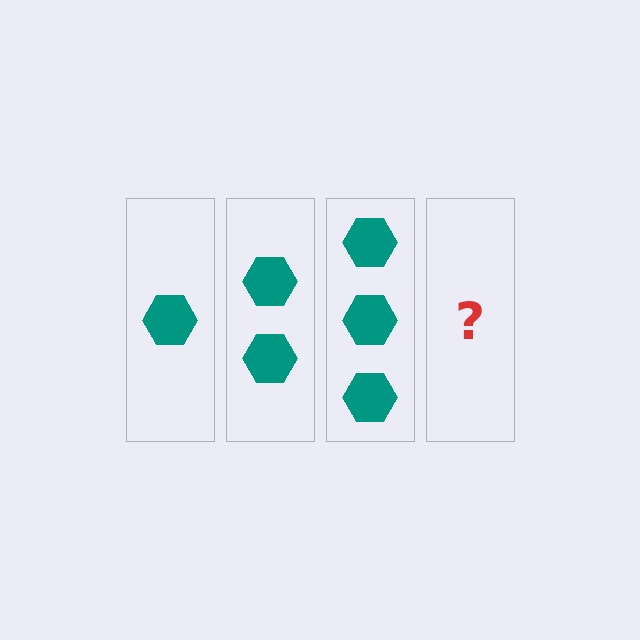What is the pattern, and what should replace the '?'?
The pattern is that each step adds one more hexagon. The '?' should be 4 hexagons.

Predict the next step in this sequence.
The next step is 4 hexagons.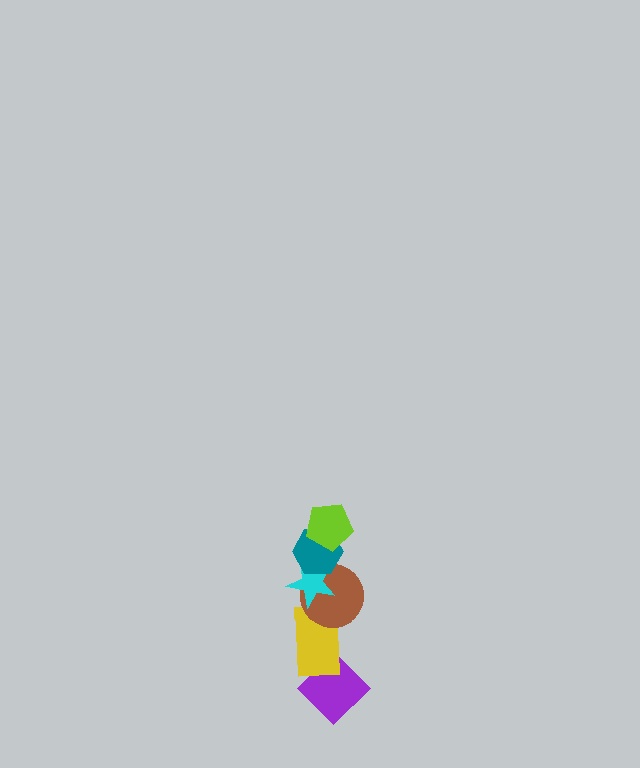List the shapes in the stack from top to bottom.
From top to bottom: the lime pentagon, the teal hexagon, the cyan star, the brown circle, the yellow rectangle, the purple diamond.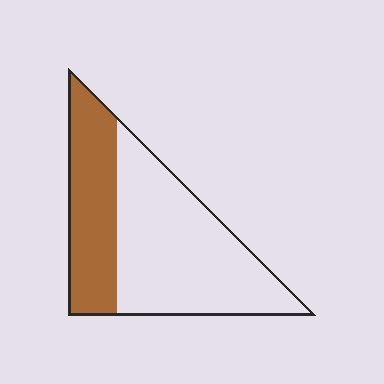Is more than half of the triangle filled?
No.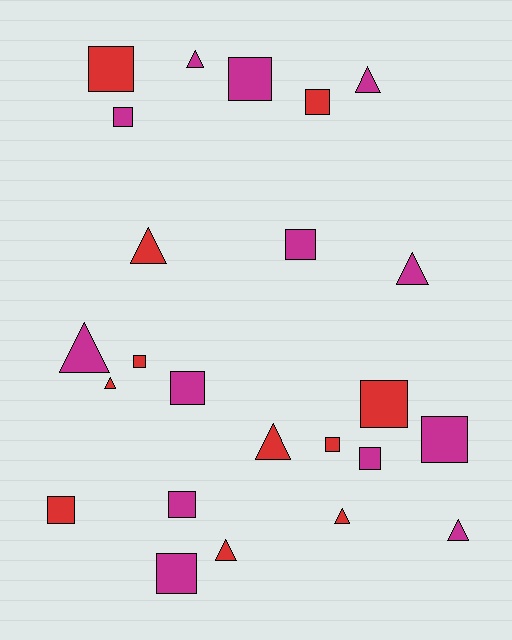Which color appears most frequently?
Magenta, with 13 objects.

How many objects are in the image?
There are 24 objects.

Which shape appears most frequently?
Square, with 14 objects.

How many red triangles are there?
There are 5 red triangles.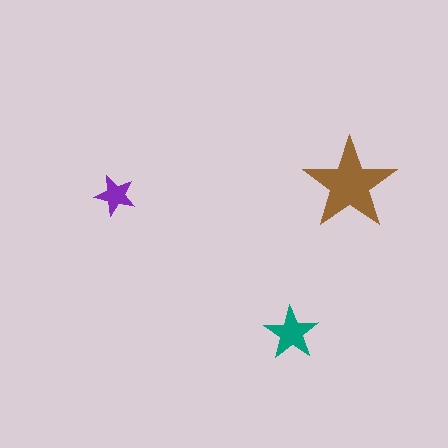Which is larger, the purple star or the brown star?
The brown one.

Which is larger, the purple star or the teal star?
The teal one.